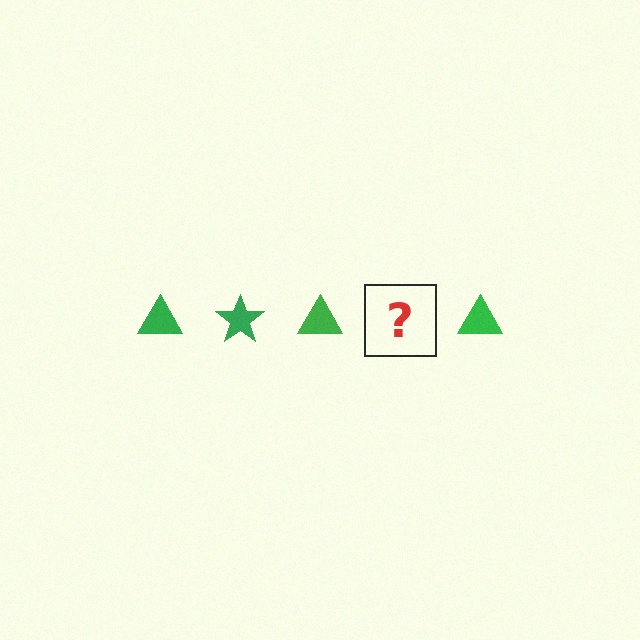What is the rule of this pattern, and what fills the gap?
The rule is that the pattern cycles through triangle, star shapes in green. The gap should be filled with a green star.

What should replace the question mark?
The question mark should be replaced with a green star.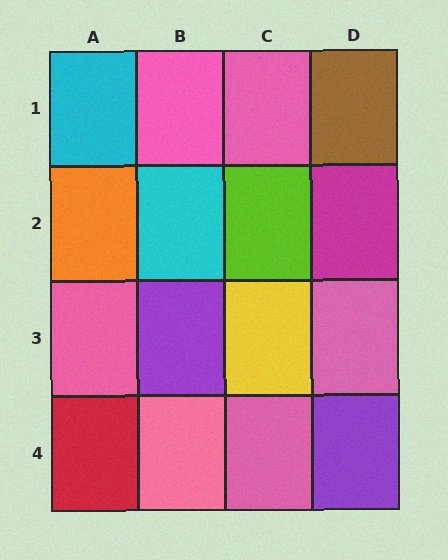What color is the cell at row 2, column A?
Orange.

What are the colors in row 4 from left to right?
Red, pink, pink, purple.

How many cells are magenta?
1 cell is magenta.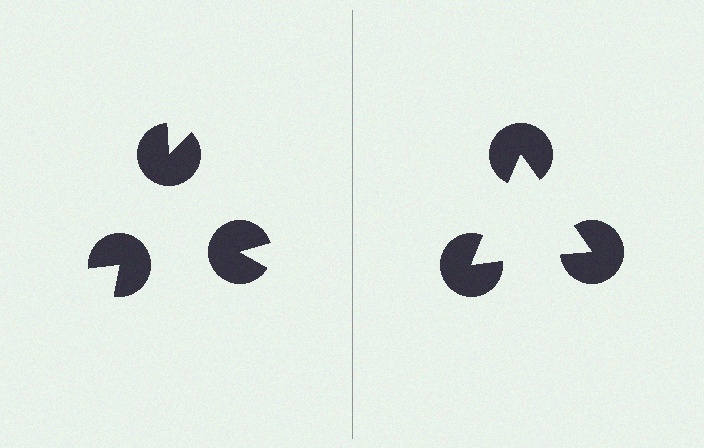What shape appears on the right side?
An illusory triangle.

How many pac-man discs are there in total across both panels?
6 — 3 on each side.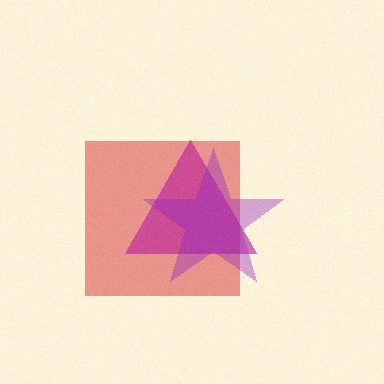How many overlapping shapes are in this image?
There are 3 overlapping shapes in the image.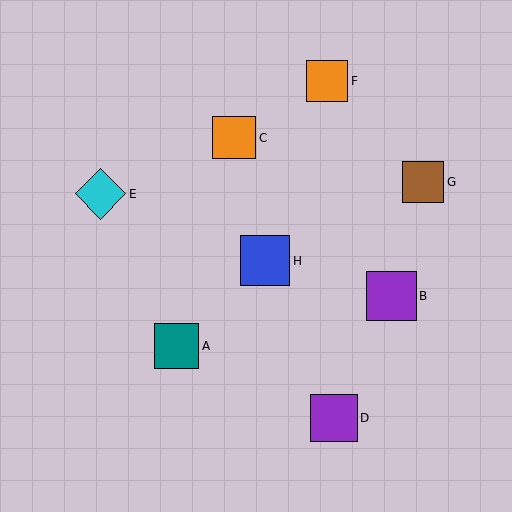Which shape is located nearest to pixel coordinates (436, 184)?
The brown square (labeled G) at (423, 182) is nearest to that location.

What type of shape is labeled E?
Shape E is a cyan diamond.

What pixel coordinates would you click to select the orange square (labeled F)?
Click at (327, 81) to select the orange square F.